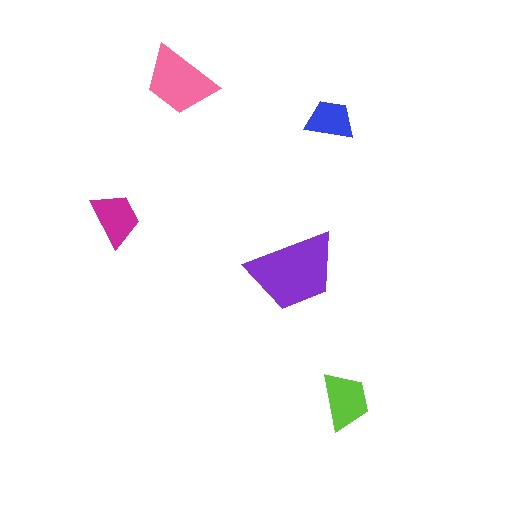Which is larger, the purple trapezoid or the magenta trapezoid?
The purple one.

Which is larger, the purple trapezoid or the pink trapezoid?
The purple one.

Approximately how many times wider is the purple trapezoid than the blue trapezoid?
About 2 times wider.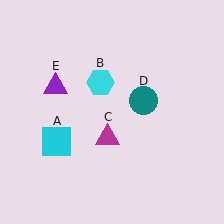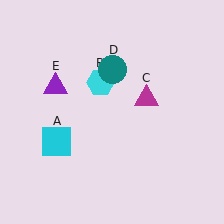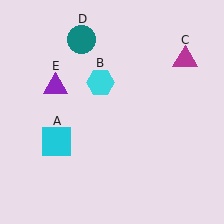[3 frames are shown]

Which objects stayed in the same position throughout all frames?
Cyan square (object A) and cyan hexagon (object B) and purple triangle (object E) remained stationary.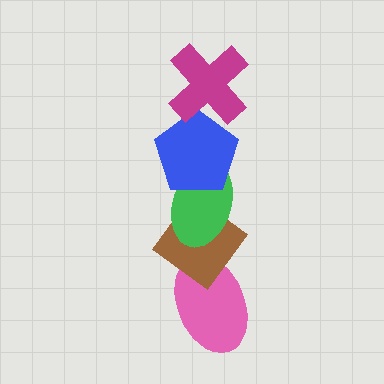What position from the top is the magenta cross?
The magenta cross is 1st from the top.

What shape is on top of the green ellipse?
The blue pentagon is on top of the green ellipse.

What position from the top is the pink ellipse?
The pink ellipse is 5th from the top.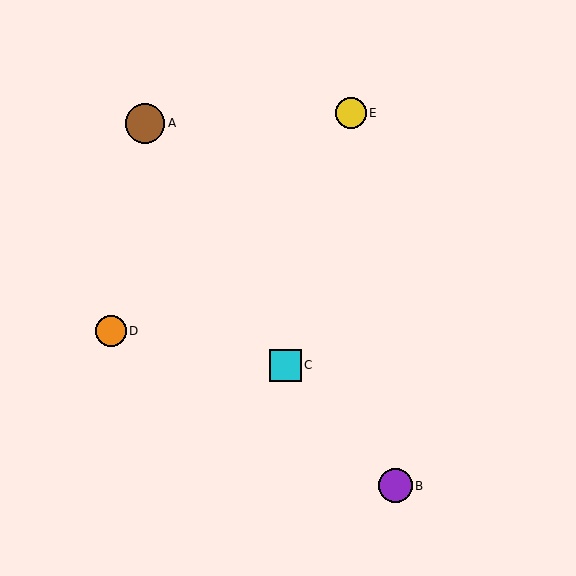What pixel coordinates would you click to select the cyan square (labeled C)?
Click at (285, 365) to select the cyan square C.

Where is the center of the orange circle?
The center of the orange circle is at (111, 331).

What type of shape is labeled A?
Shape A is a brown circle.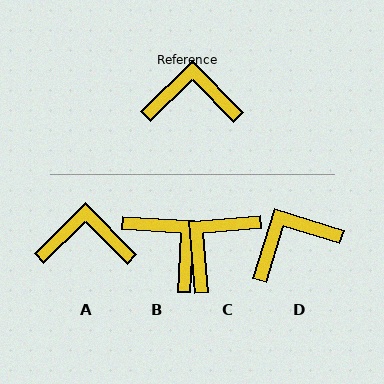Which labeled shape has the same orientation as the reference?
A.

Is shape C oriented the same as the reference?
No, it is off by about 50 degrees.